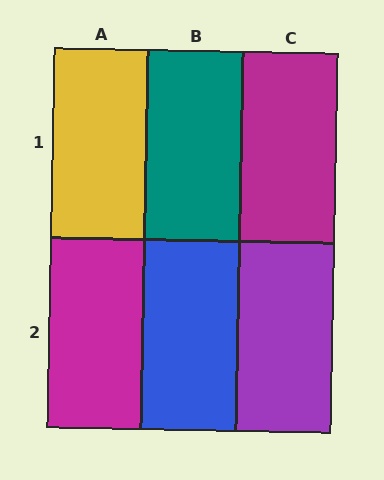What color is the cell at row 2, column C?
Purple.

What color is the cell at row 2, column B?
Blue.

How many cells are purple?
1 cell is purple.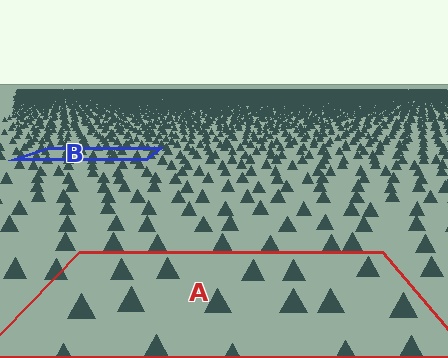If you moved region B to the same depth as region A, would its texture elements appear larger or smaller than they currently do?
They would appear larger. At a closer depth, the same texture elements are projected at a bigger on-screen size.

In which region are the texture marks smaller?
The texture marks are smaller in region B, because it is farther away.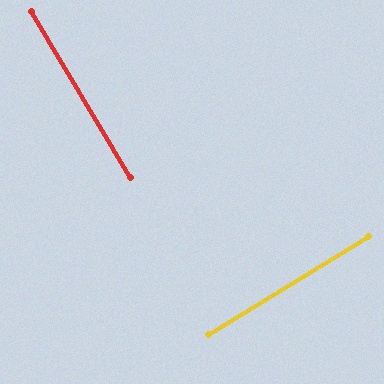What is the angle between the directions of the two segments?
Approximately 89 degrees.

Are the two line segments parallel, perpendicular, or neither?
Perpendicular — they meet at approximately 89°.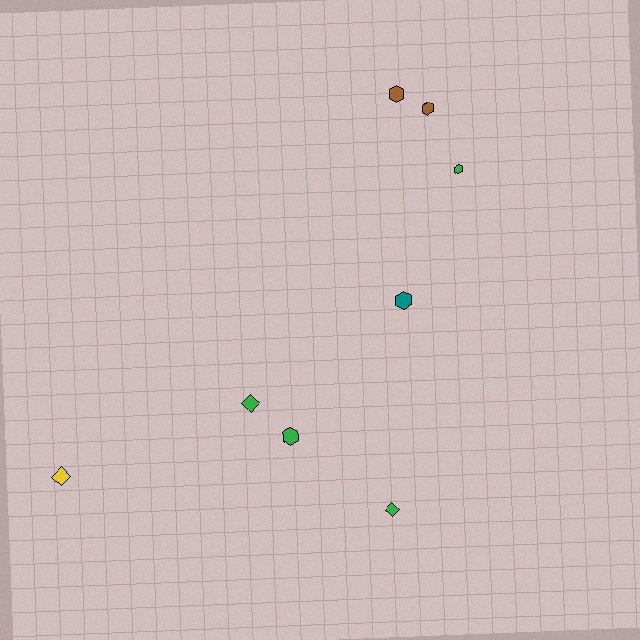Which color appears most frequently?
Green, with 4 objects.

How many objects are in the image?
There are 8 objects.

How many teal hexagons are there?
There is 1 teal hexagon.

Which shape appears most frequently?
Hexagon, with 5 objects.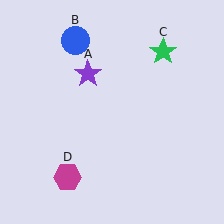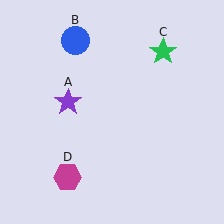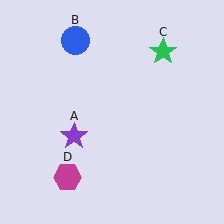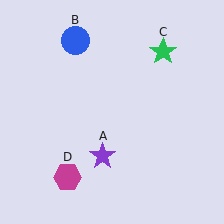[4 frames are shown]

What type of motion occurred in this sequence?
The purple star (object A) rotated counterclockwise around the center of the scene.